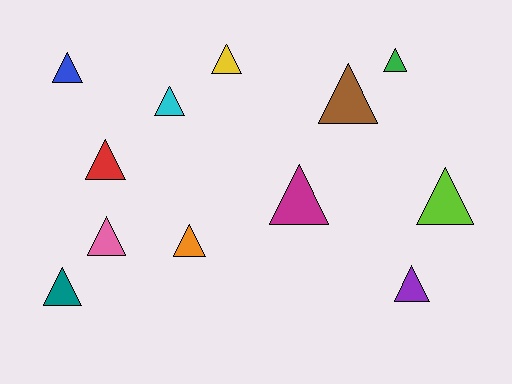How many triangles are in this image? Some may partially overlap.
There are 12 triangles.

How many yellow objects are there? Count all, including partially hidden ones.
There is 1 yellow object.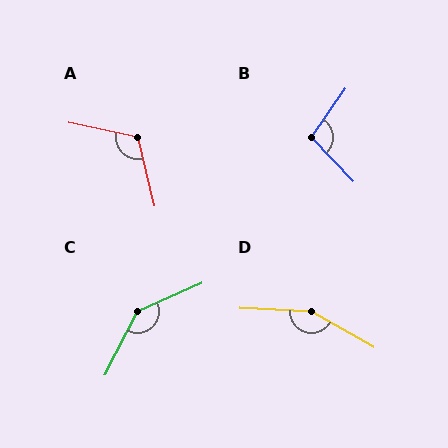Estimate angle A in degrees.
Approximately 116 degrees.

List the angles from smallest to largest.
B (101°), A (116°), C (141°), D (154°).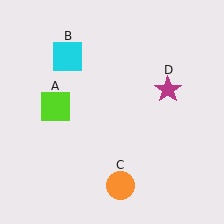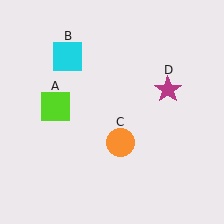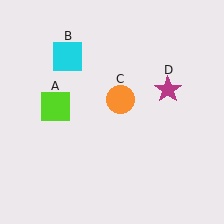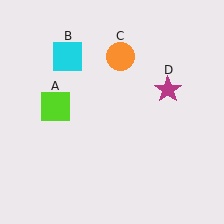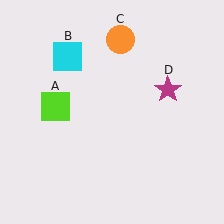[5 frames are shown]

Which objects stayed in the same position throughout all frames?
Lime square (object A) and cyan square (object B) and magenta star (object D) remained stationary.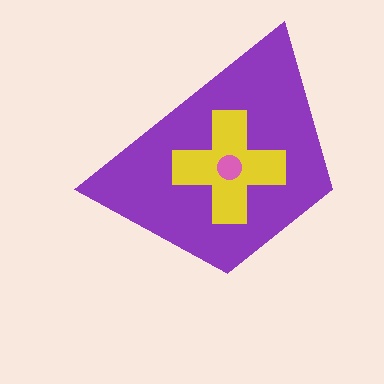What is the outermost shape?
The purple trapezoid.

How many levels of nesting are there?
3.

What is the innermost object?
The pink circle.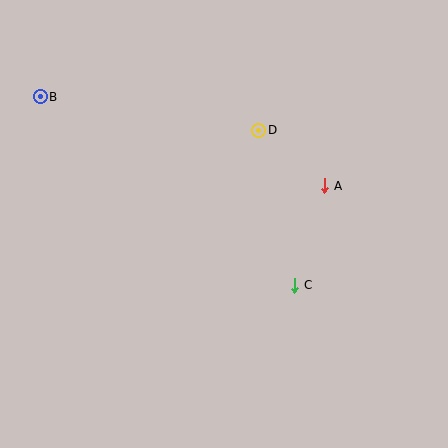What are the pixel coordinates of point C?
Point C is at (295, 285).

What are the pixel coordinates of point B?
Point B is at (40, 97).